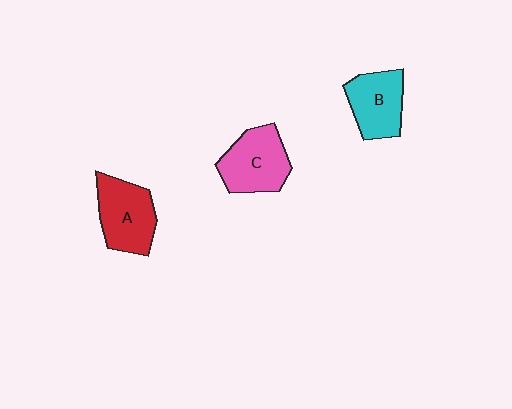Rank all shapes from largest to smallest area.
From largest to smallest: C (pink), A (red), B (cyan).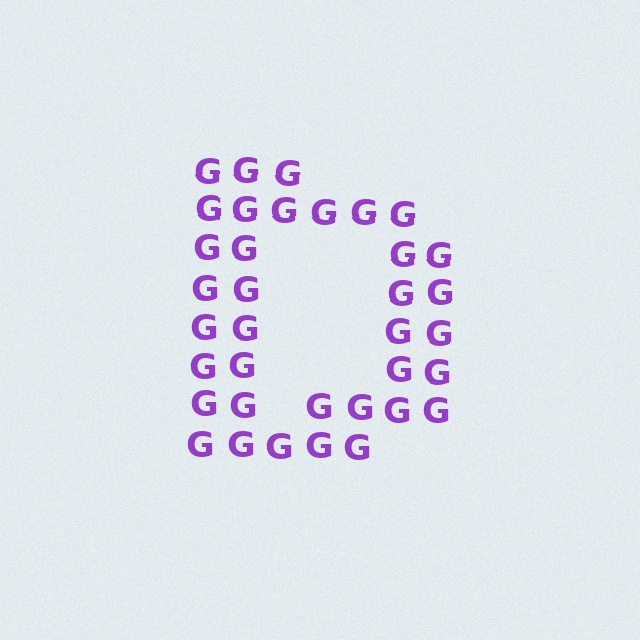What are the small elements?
The small elements are letter G's.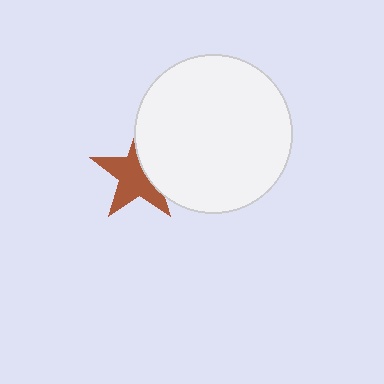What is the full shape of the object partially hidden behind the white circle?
The partially hidden object is a brown star.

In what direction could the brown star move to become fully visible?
The brown star could move left. That would shift it out from behind the white circle entirely.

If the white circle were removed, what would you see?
You would see the complete brown star.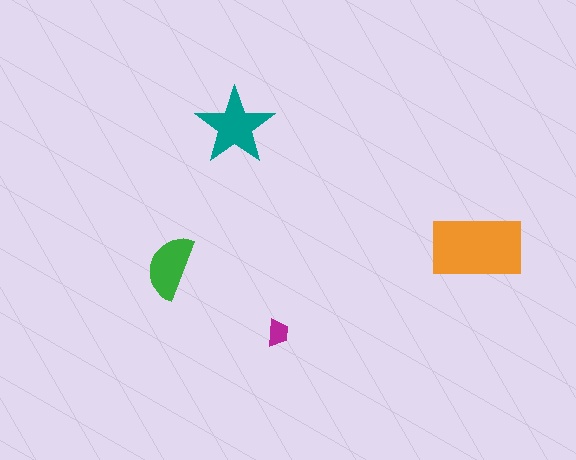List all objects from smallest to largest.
The magenta trapezoid, the green semicircle, the teal star, the orange rectangle.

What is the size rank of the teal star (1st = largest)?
2nd.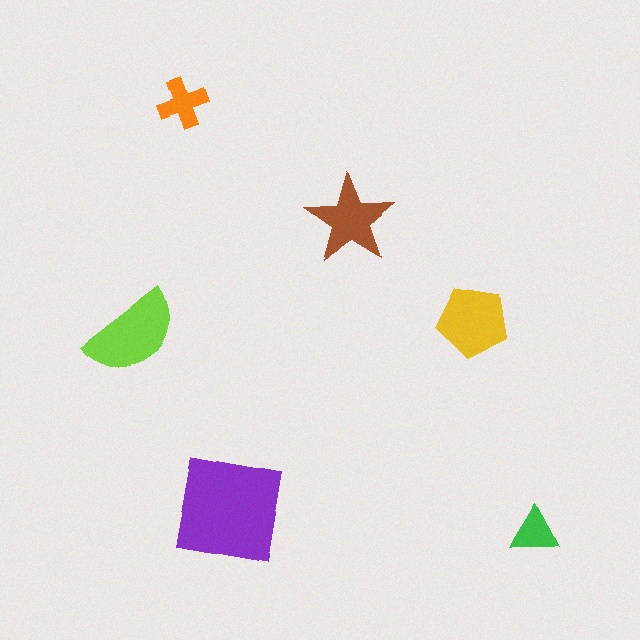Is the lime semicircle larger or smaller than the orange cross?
Larger.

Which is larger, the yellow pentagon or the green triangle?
The yellow pentagon.